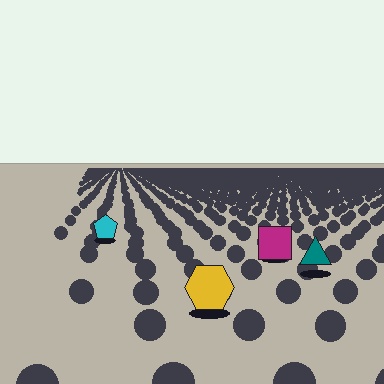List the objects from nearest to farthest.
From nearest to farthest: the yellow hexagon, the teal triangle, the magenta square, the cyan pentagon.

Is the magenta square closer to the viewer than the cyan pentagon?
Yes. The magenta square is closer — you can tell from the texture gradient: the ground texture is coarser near it.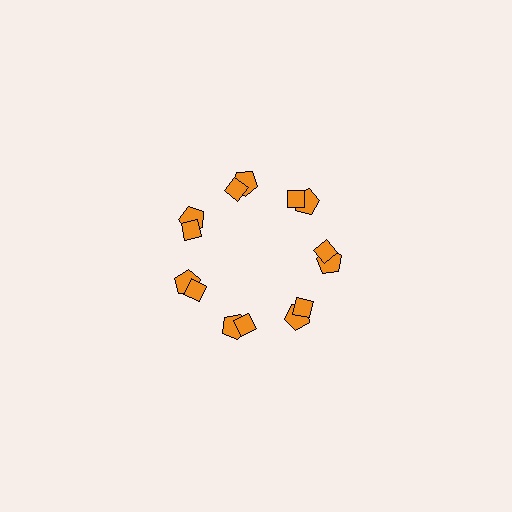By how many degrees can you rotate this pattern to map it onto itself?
The pattern maps onto itself every 51 degrees of rotation.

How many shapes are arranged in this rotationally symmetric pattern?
There are 14 shapes, arranged in 7 groups of 2.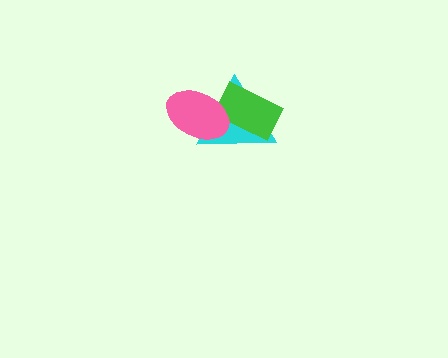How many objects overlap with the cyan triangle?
2 objects overlap with the cyan triangle.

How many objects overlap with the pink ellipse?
2 objects overlap with the pink ellipse.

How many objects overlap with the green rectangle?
2 objects overlap with the green rectangle.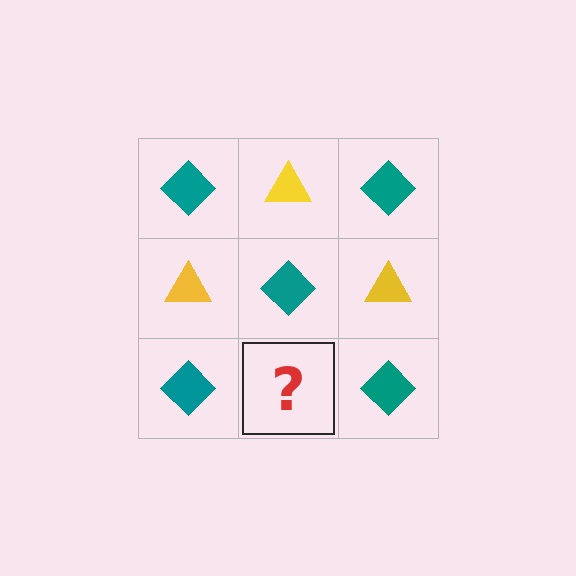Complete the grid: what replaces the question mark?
The question mark should be replaced with a yellow triangle.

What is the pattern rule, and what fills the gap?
The rule is that it alternates teal diamond and yellow triangle in a checkerboard pattern. The gap should be filled with a yellow triangle.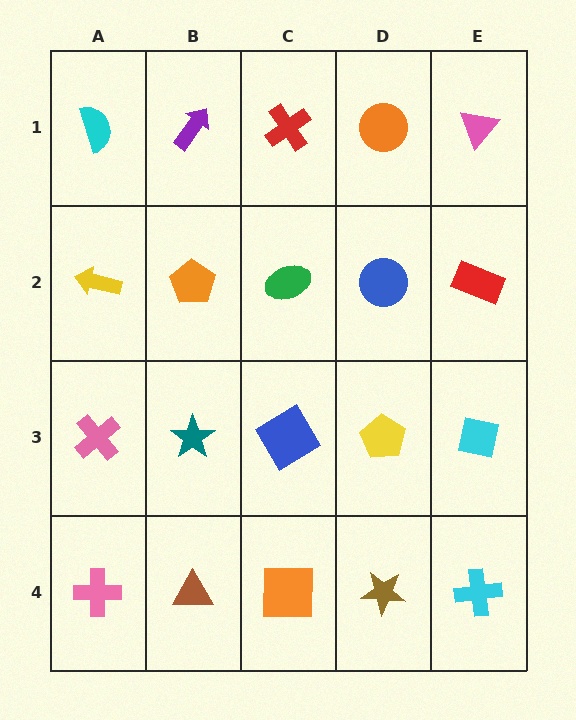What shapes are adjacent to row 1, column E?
A red rectangle (row 2, column E), an orange circle (row 1, column D).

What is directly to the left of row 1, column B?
A cyan semicircle.